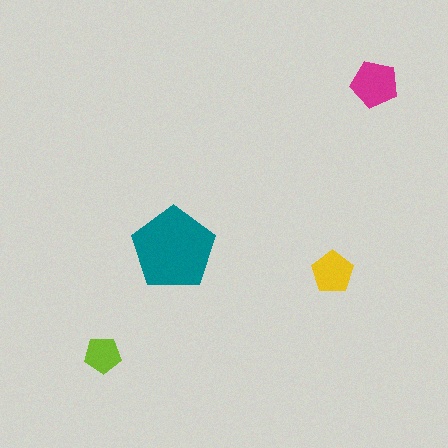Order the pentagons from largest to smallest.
the teal one, the magenta one, the yellow one, the lime one.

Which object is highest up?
The magenta pentagon is topmost.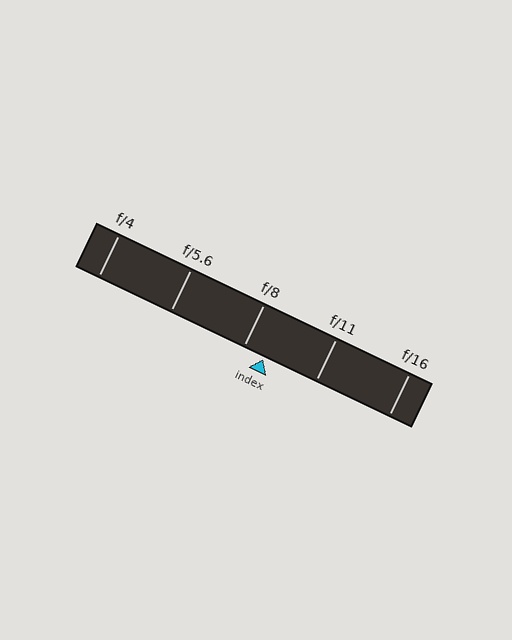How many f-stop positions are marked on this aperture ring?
There are 5 f-stop positions marked.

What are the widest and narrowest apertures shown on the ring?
The widest aperture shown is f/4 and the narrowest is f/16.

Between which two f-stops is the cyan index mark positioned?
The index mark is between f/8 and f/11.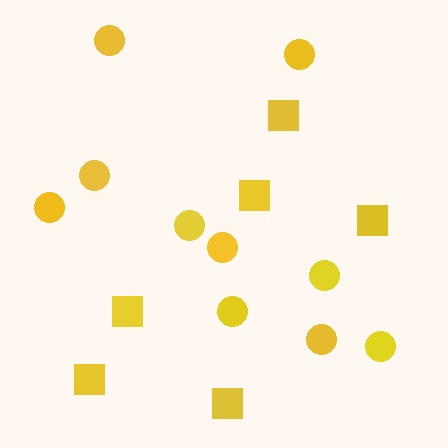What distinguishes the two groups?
There are 2 groups: one group of squares (6) and one group of circles (10).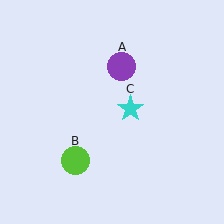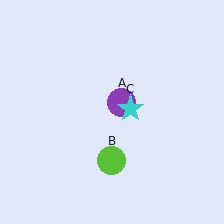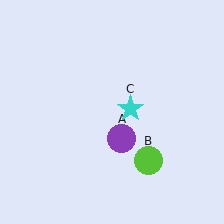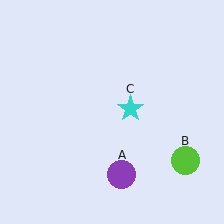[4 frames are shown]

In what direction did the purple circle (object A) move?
The purple circle (object A) moved down.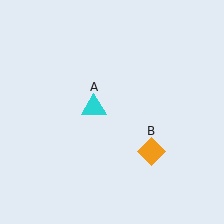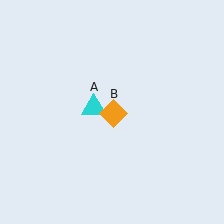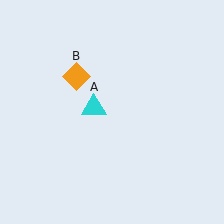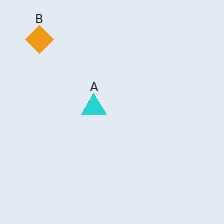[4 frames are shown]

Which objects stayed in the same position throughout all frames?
Cyan triangle (object A) remained stationary.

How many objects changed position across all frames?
1 object changed position: orange diamond (object B).